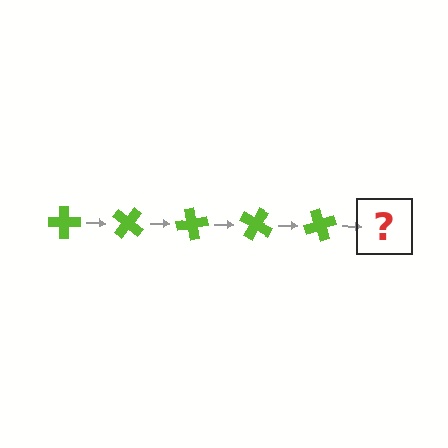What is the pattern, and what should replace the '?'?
The pattern is that the cross rotates 40 degrees each step. The '?' should be a lime cross rotated 200 degrees.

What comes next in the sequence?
The next element should be a lime cross rotated 200 degrees.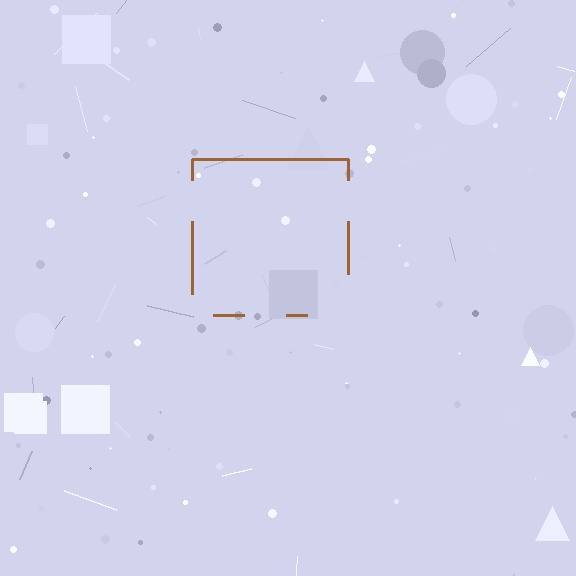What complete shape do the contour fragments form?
The contour fragments form a square.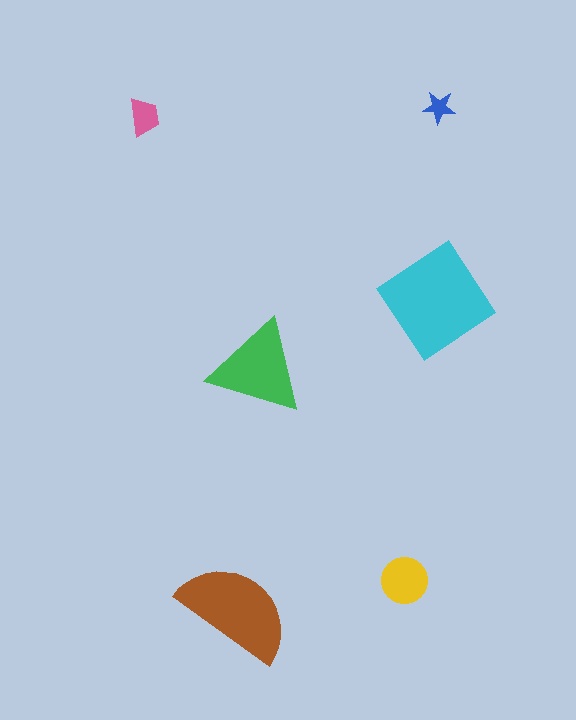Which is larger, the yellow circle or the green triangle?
The green triangle.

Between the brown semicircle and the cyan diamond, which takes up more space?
The cyan diamond.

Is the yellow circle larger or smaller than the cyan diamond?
Smaller.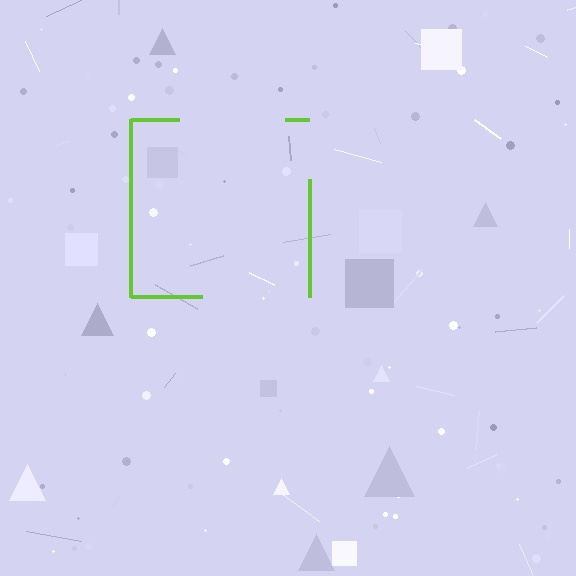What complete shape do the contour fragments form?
The contour fragments form a square.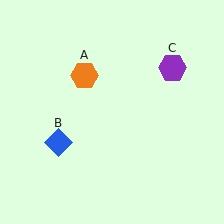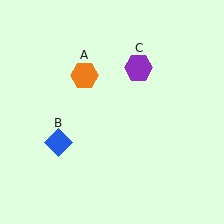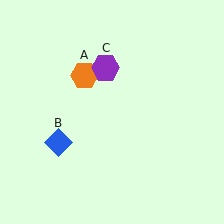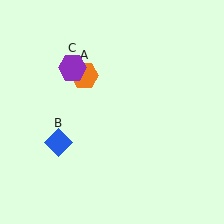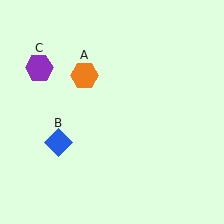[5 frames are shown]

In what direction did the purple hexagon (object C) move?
The purple hexagon (object C) moved left.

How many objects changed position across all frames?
1 object changed position: purple hexagon (object C).